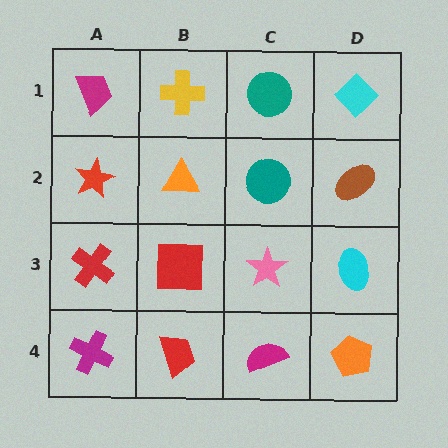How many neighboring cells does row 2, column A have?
3.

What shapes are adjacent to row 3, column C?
A teal circle (row 2, column C), a magenta semicircle (row 4, column C), a red square (row 3, column B), a cyan ellipse (row 3, column D).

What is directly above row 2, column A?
A magenta trapezoid.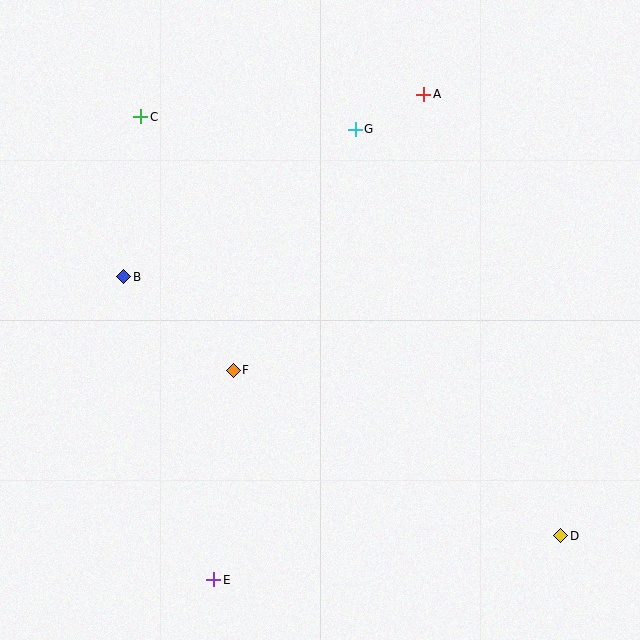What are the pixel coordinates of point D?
Point D is at (561, 536).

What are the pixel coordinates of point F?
Point F is at (233, 370).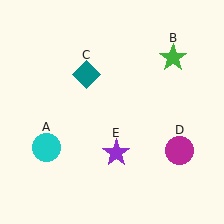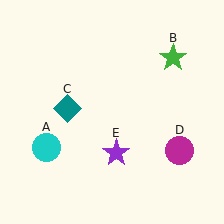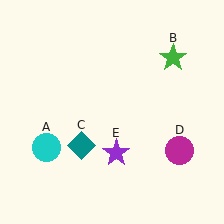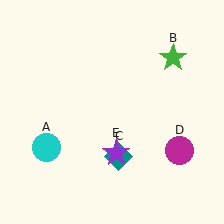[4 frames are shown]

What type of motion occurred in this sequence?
The teal diamond (object C) rotated counterclockwise around the center of the scene.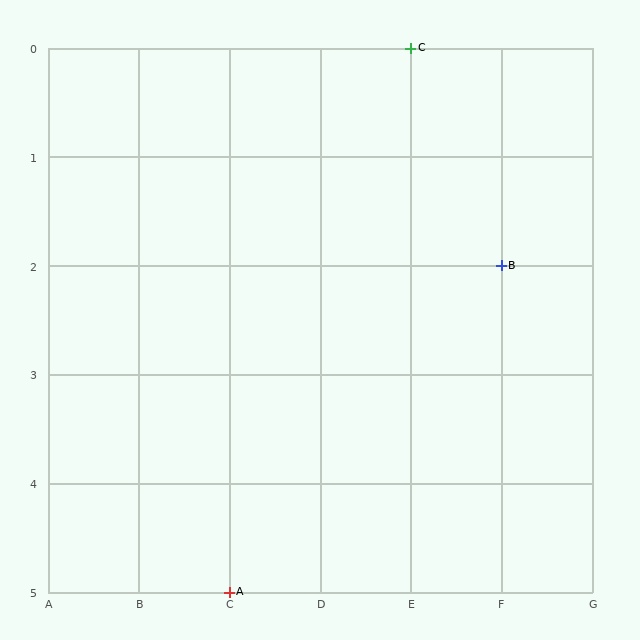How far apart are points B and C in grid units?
Points B and C are 1 column and 2 rows apart (about 2.2 grid units diagonally).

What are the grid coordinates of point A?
Point A is at grid coordinates (C, 5).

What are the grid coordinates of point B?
Point B is at grid coordinates (F, 2).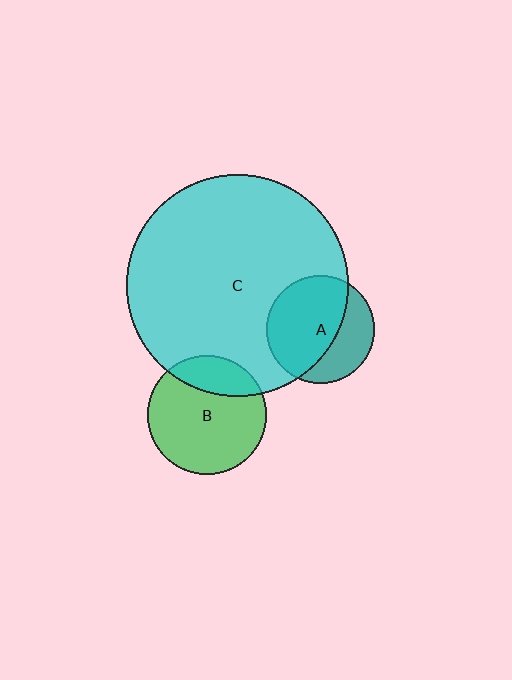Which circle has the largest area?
Circle C (cyan).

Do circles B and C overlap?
Yes.